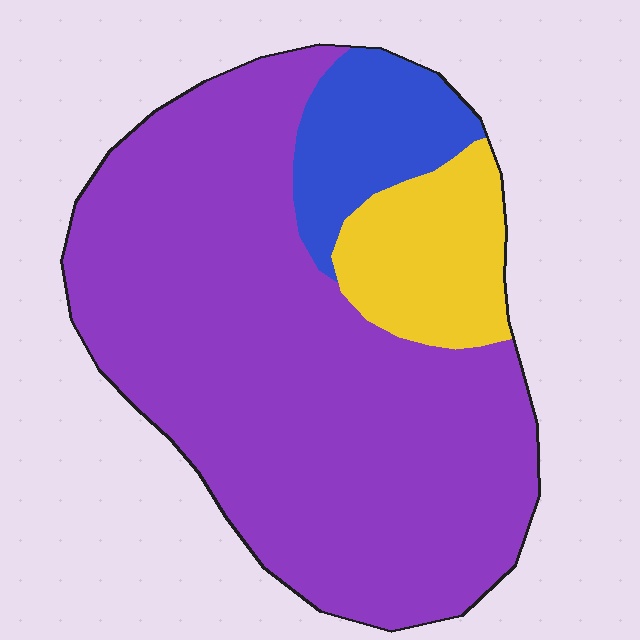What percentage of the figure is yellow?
Yellow takes up about one eighth (1/8) of the figure.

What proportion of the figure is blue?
Blue takes up about one eighth (1/8) of the figure.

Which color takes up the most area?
Purple, at roughly 75%.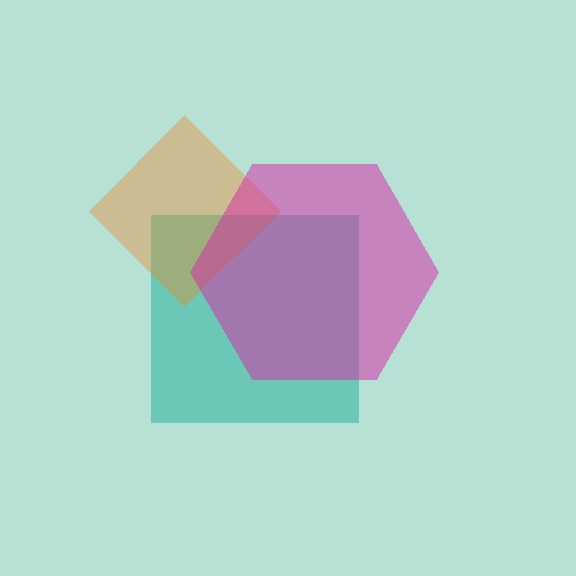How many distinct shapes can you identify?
There are 3 distinct shapes: a teal square, an orange diamond, a magenta hexagon.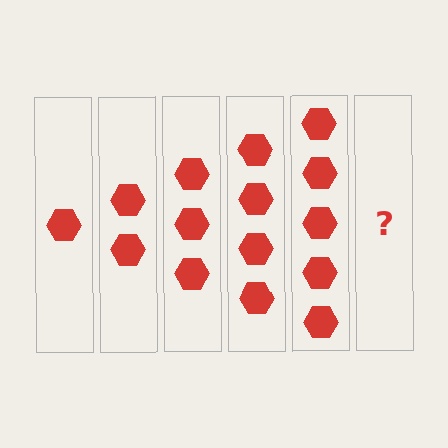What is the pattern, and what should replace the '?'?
The pattern is that each step adds one more hexagon. The '?' should be 6 hexagons.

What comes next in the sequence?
The next element should be 6 hexagons.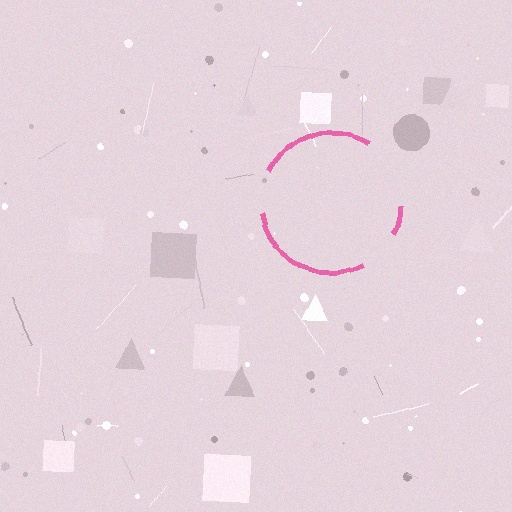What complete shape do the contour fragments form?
The contour fragments form a circle.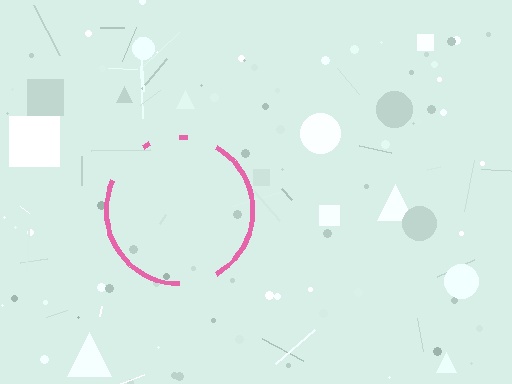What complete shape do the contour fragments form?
The contour fragments form a circle.